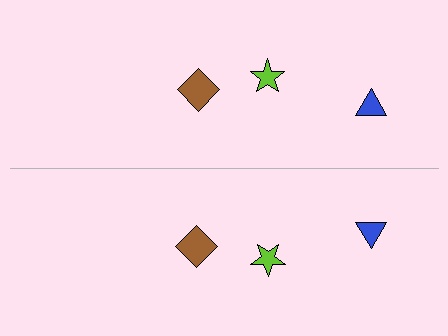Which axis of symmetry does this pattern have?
The pattern has a horizontal axis of symmetry running through the center of the image.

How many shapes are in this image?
There are 6 shapes in this image.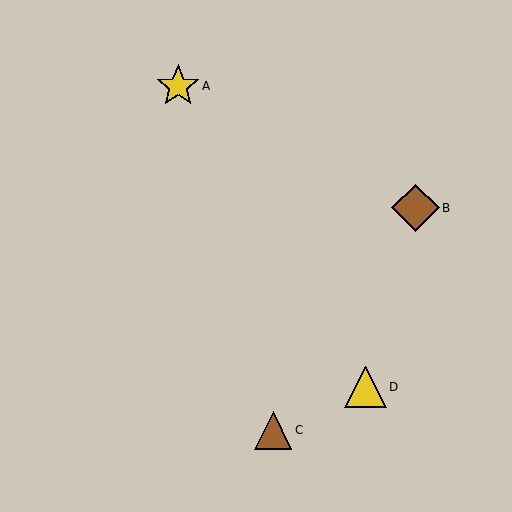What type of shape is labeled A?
Shape A is a yellow star.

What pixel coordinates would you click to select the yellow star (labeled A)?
Click at (178, 86) to select the yellow star A.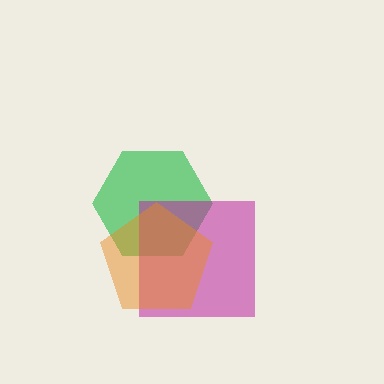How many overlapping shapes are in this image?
There are 3 overlapping shapes in the image.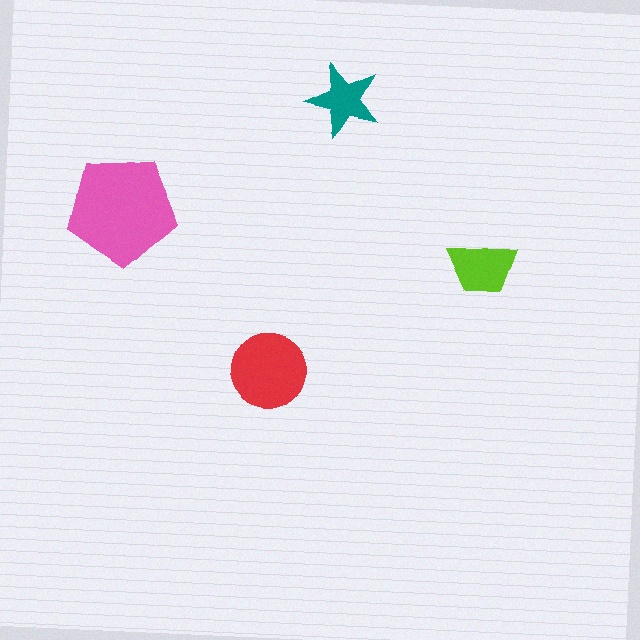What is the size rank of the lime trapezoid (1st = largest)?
3rd.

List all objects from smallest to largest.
The teal star, the lime trapezoid, the red circle, the pink pentagon.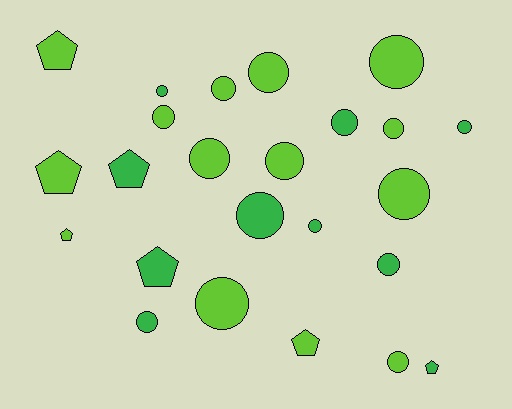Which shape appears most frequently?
Circle, with 17 objects.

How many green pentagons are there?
There are 3 green pentagons.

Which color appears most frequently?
Lime, with 14 objects.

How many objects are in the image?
There are 24 objects.